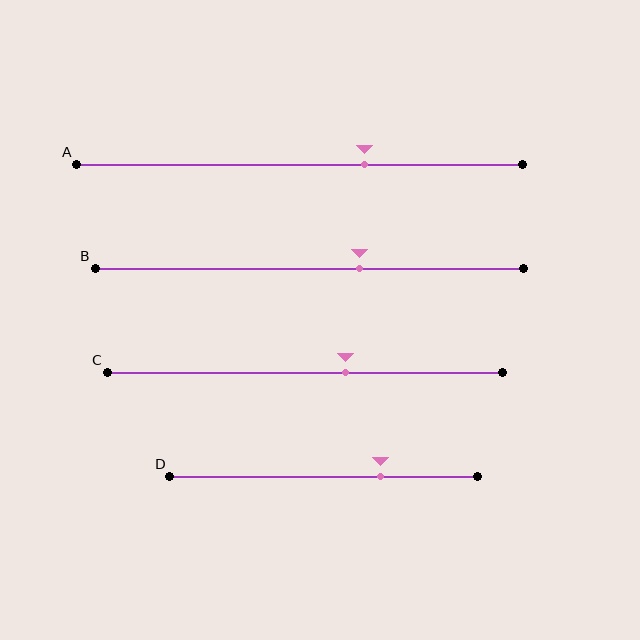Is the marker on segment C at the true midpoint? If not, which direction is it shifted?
No, the marker on segment C is shifted to the right by about 10% of the segment length.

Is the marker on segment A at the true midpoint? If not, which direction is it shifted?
No, the marker on segment A is shifted to the right by about 15% of the segment length.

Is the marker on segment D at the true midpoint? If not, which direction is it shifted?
No, the marker on segment D is shifted to the right by about 18% of the segment length.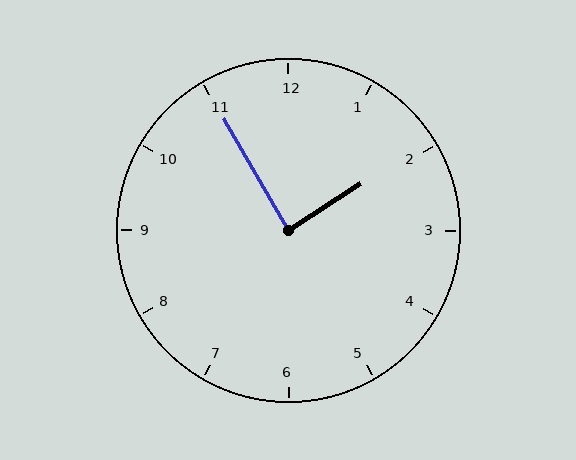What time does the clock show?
1:55.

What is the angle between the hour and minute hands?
Approximately 88 degrees.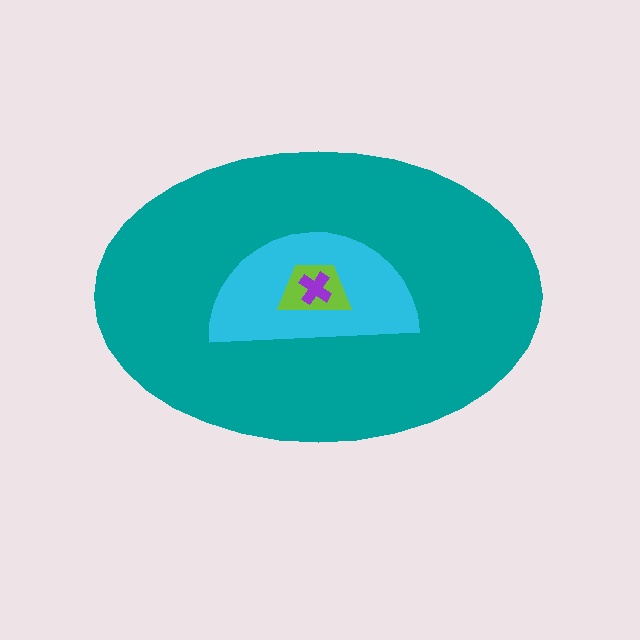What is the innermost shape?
The purple cross.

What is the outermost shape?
The teal ellipse.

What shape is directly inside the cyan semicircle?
The lime trapezoid.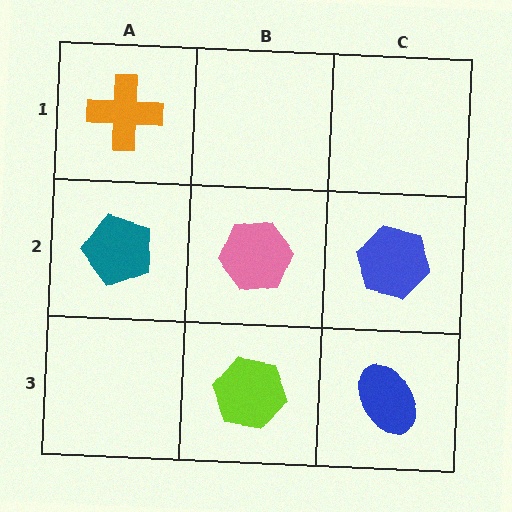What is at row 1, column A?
An orange cross.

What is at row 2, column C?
A blue hexagon.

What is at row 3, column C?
A blue ellipse.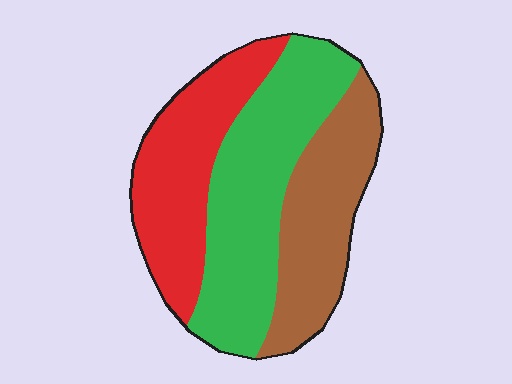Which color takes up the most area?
Green, at roughly 40%.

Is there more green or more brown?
Green.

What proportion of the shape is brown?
Brown covers 29% of the shape.